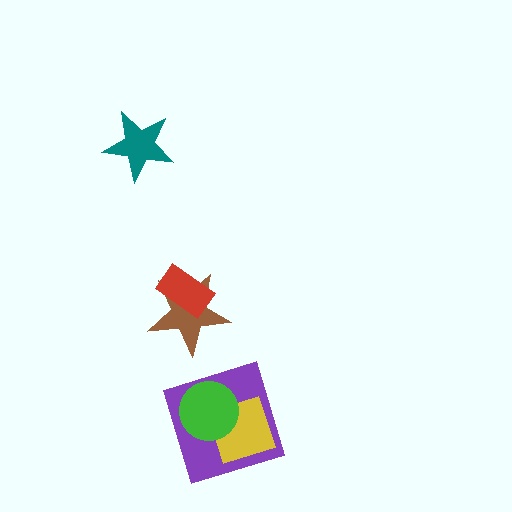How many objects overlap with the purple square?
2 objects overlap with the purple square.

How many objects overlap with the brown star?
1 object overlaps with the brown star.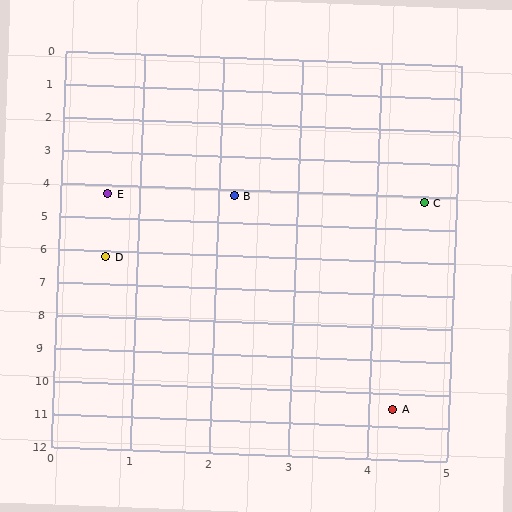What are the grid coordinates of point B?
Point B is at approximately (2.2, 4.2).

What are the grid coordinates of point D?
Point D is at approximately (0.6, 6.2).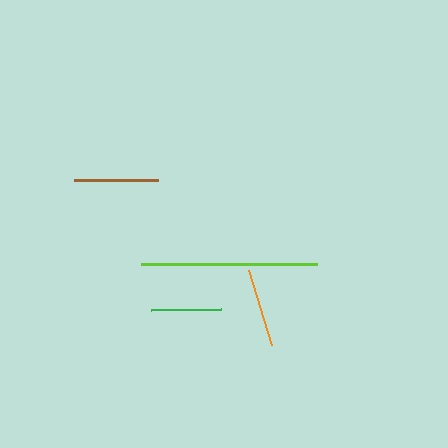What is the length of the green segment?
The green segment is approximately 70 pixels long.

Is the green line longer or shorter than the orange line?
The orange line is longer than the green line.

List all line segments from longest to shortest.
From longest to shortest: lime, brown, orange, green.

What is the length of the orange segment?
The orange segment is approximately 79 pixels long.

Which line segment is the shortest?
The green line is the shortest at approximately 70 pixels.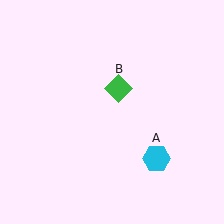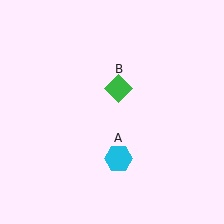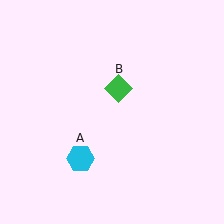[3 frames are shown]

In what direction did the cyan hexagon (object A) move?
The cyan hexagon (object A) moved left.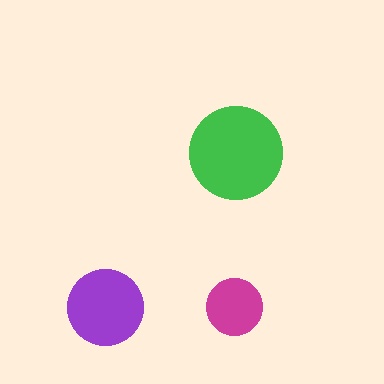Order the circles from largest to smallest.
the green one, the purple one, the magenta one.